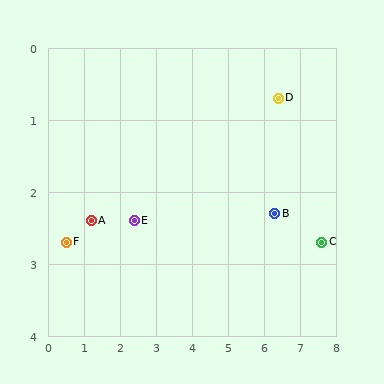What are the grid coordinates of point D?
Point D is at approximately (6.4, 0.7).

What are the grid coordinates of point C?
Point C is at approximately (7.6, 2.7).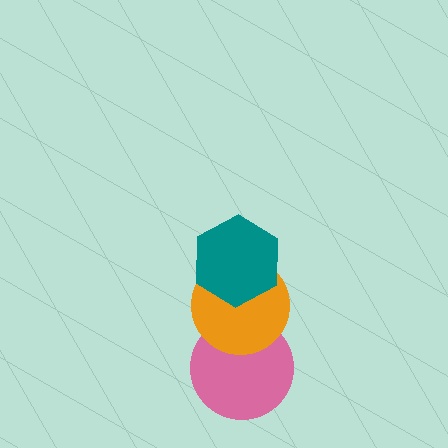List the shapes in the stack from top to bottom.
From top to bottom: the teal hexagon, the orange circle, the pink circle.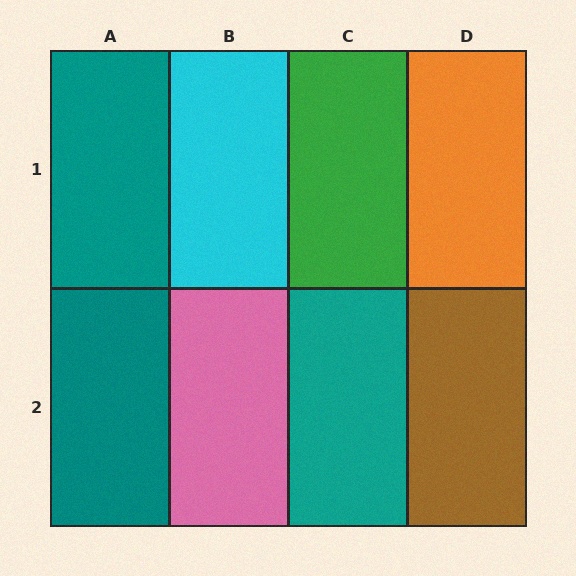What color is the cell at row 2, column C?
Teal.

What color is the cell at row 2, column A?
Teal.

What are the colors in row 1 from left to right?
Teal, cyan, green, orange.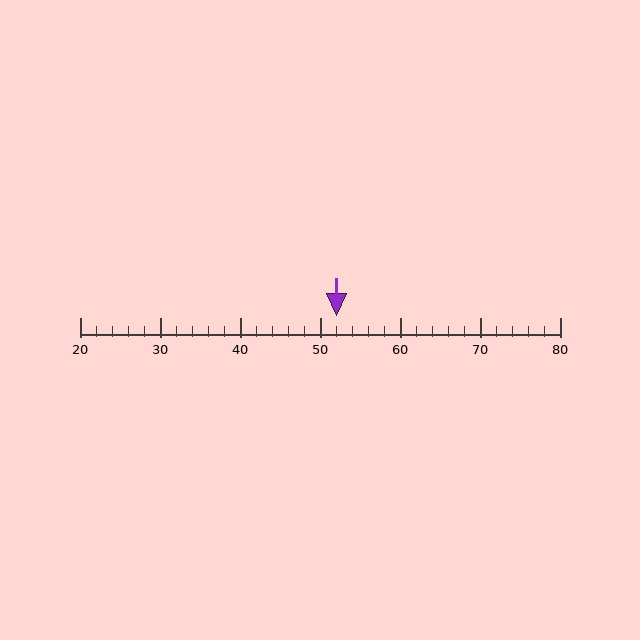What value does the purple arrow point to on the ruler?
The purple arrow points to approximately 52.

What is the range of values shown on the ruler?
The ruler shows values from 20 to 80.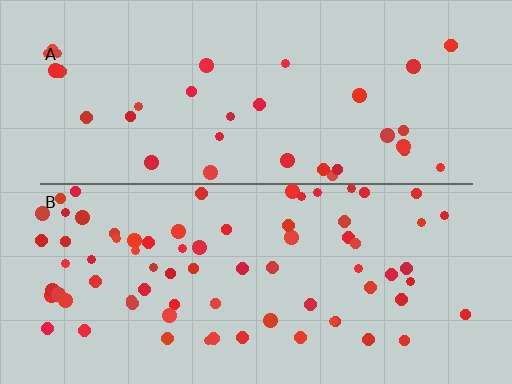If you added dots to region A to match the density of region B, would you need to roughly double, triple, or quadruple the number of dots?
Approximately double.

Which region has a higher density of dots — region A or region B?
B (the bottom).